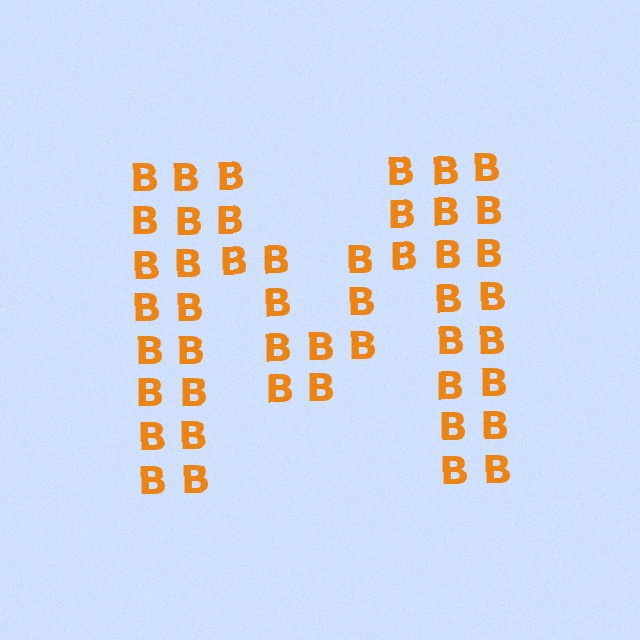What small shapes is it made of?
It is made of small letter B's.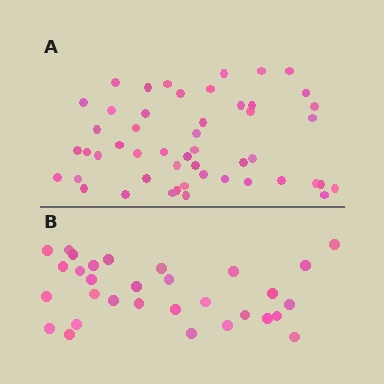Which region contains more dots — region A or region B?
Region A (the top region) has more dots.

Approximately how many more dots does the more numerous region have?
Region A has approximately 20 more dots than region B.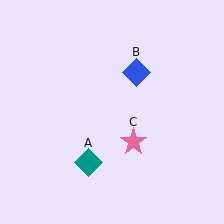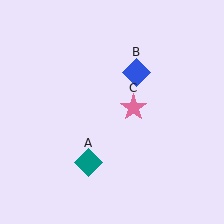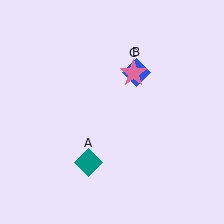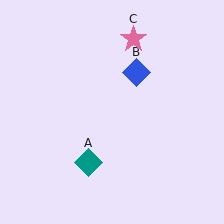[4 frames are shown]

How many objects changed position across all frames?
1 object changed position: pink star (object C).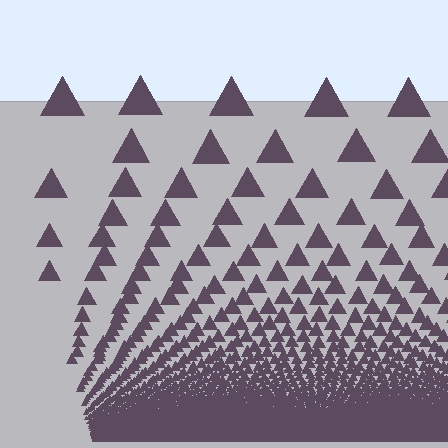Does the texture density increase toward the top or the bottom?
Density increases toward the bottom.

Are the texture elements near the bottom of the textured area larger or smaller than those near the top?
Smaller. The gradient is inverted — elements near the bottom are smaller and denser.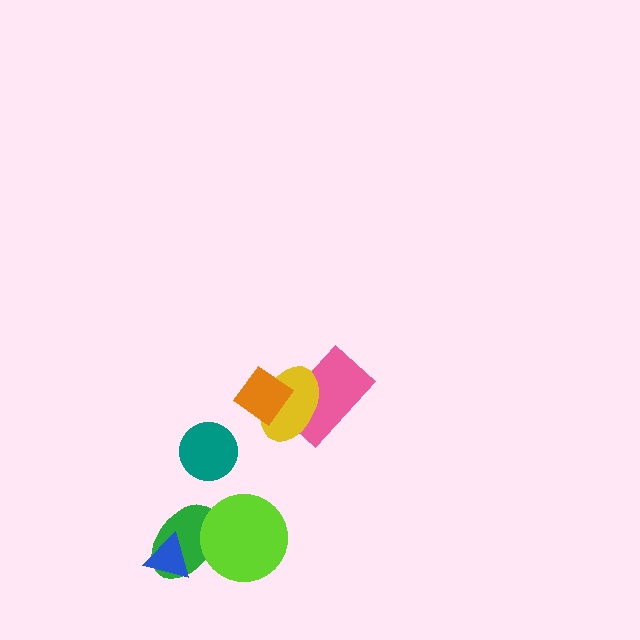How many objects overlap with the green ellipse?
2 objects overlap with the green ellipse.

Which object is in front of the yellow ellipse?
The orange diamond is in front of the yellow ellipse.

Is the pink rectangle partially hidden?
Yes, it is partially covered by another shape.